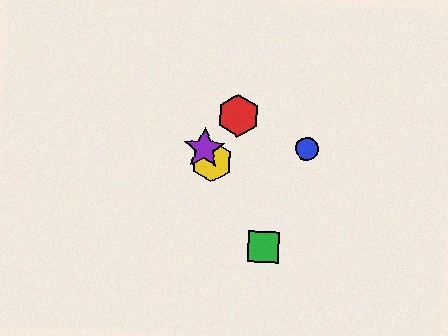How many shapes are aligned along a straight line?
3 shapes (the green square, the yellow hexagon, the purple star) are aligned along a straight line.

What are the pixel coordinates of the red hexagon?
The red hexagon is at (238, 115).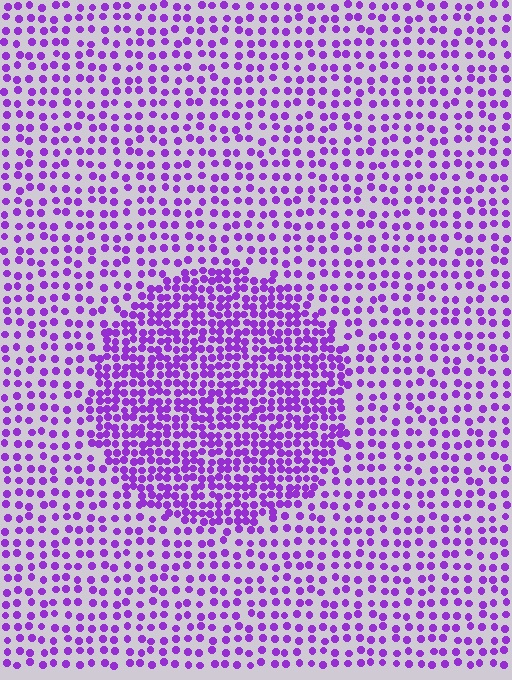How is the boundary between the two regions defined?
The boundary is defined by a change in element density (approximately 2.0x ratio). All elements are the same color, size, and shape.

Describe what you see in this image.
The image contains small purple elements arranged at two different densities. A circle-shaped region is visible where the elements are more densely packed than the surrounding area.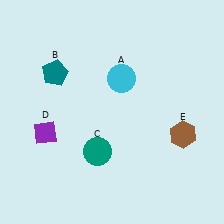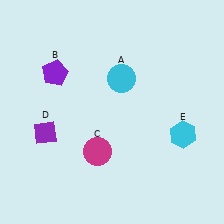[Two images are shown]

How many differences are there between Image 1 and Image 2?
There are 3 differences between the two images.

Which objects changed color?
B changed from teal to purple. C changed from teal to magenta. E changed from brown to cyan.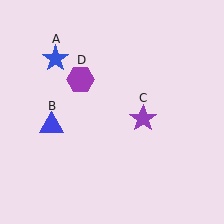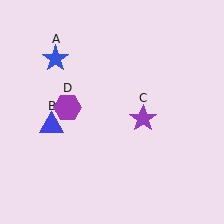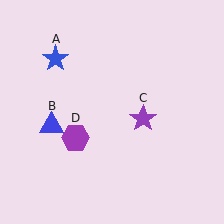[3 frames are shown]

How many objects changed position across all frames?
1 object changed position: purple hexagon (object D).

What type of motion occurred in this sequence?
The purple hexagon (object D) rotated counterclockwise around the center of the scene.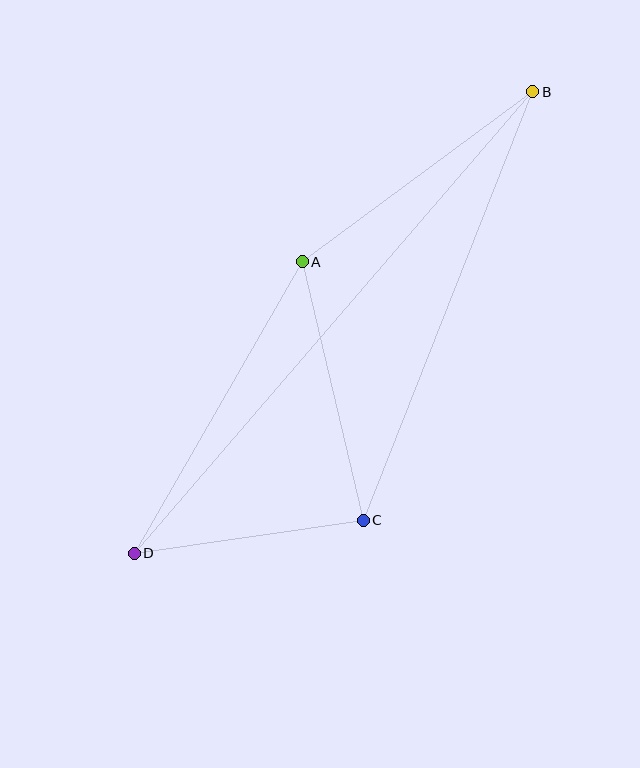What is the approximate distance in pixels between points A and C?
The distance between A and C is approximately 265 pixels.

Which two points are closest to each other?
Points C and D are closest to each other.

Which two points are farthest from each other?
Points B and D are farthest from each other.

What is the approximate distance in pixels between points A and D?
The distance between A and D is approximately 337 pixels.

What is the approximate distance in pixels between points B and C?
The distance between B and C is approximately 461 pixels.